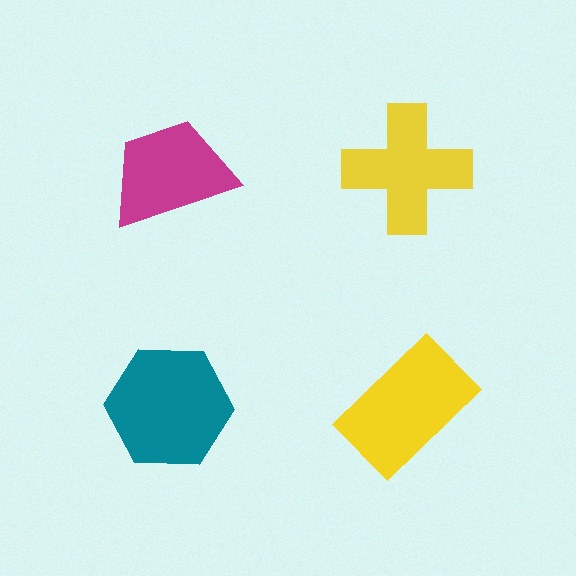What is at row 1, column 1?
A magenta trapezoid.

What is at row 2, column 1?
A teal hexagon.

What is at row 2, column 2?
A yellow rectangle.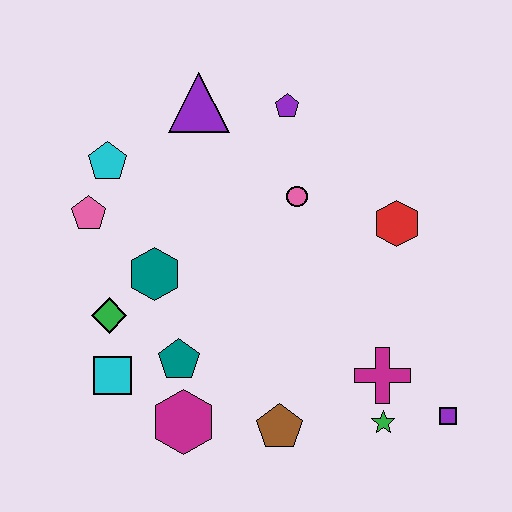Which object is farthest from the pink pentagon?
The purple square is farthest from the pink pentagon.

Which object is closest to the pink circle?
The purple pentagon is closest to the pink circle.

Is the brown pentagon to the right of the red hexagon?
No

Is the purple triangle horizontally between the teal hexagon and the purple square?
Yes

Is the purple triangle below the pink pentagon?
No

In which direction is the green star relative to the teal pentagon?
The green star is to the right of the teal pentagon.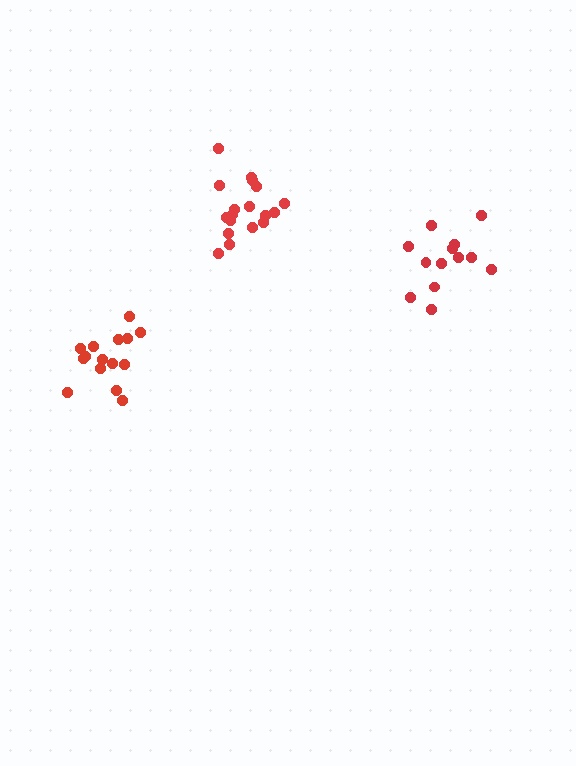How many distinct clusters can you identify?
There are 3 distinct clusters.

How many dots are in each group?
Group 1: 13 dots, Group 2: 18 dots, Group 3: 15 dots (46 total).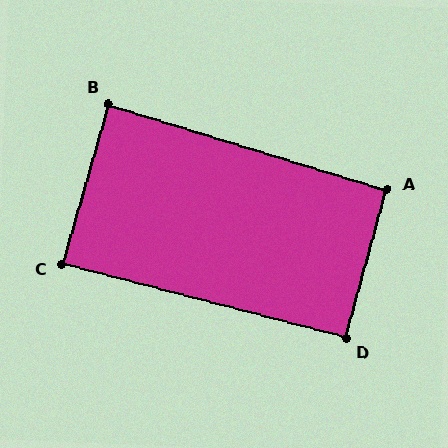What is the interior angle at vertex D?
Approximately 91 degrees (approximately right).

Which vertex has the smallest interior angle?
C, at approximately 88 degrees.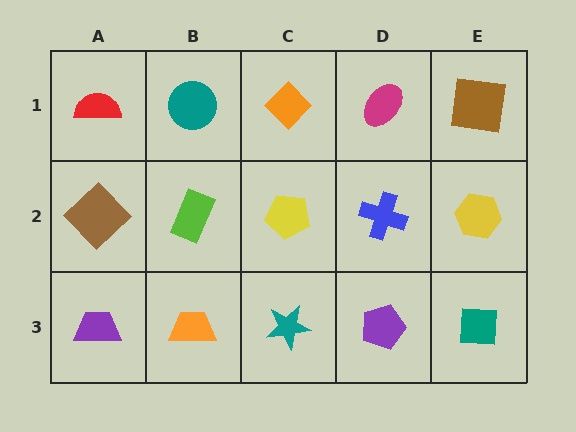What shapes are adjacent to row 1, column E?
A yellow hexagon (row 2, column E), a magenta ellipse (row 1, column D).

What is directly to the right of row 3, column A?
An orange trapezoid.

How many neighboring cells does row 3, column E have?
2.